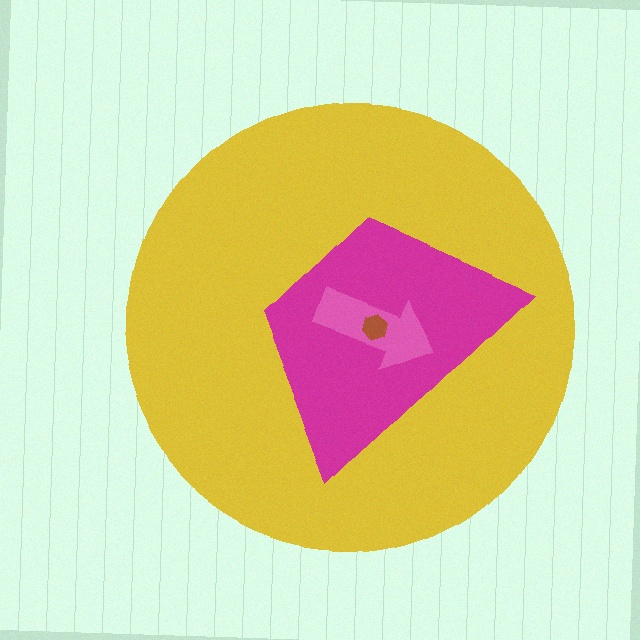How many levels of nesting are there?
4.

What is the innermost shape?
The brown hexagon.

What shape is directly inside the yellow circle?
The magenta trapezoid.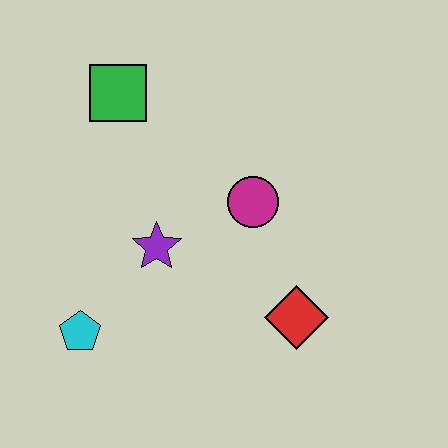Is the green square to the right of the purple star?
No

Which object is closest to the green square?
The purple star is closest to the green square.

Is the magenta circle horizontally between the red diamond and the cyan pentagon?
Yes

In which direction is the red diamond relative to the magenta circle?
The red diamond is below the magenta circle.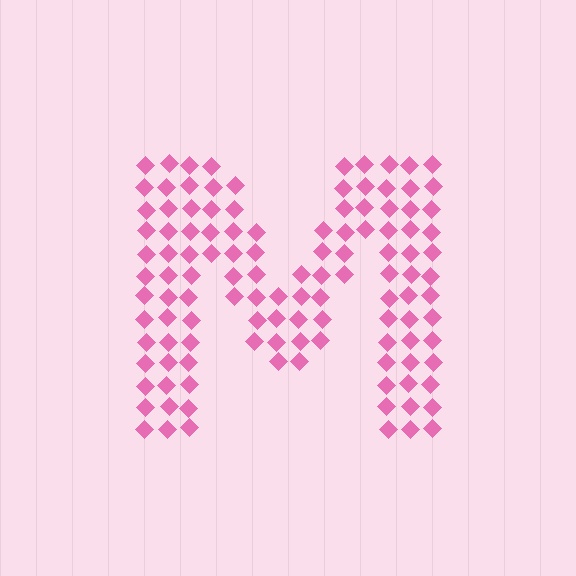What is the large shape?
The large shape is the letter M.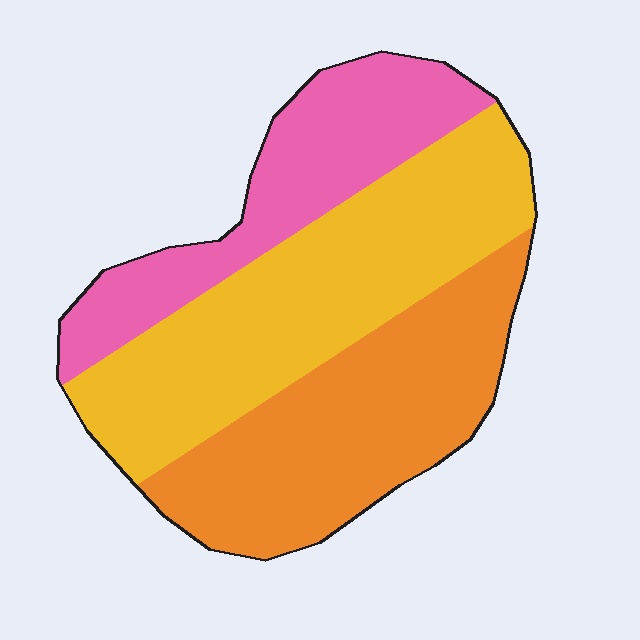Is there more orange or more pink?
Orange.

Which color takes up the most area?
Yellow, at roughly 40%.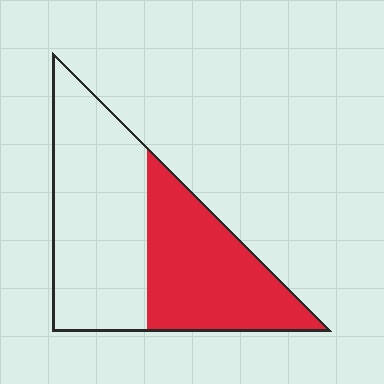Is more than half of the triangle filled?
No.